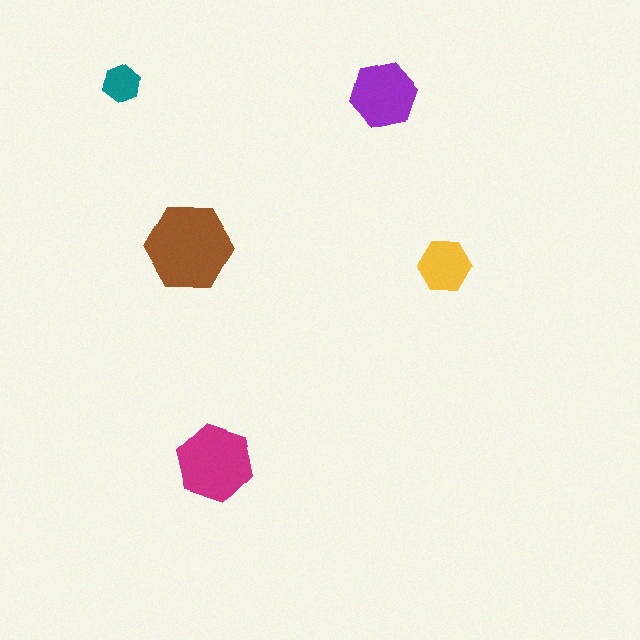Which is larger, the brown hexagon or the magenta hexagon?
The brown one.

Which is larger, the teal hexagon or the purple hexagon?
The purple one.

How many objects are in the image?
There are 5 objects in the image.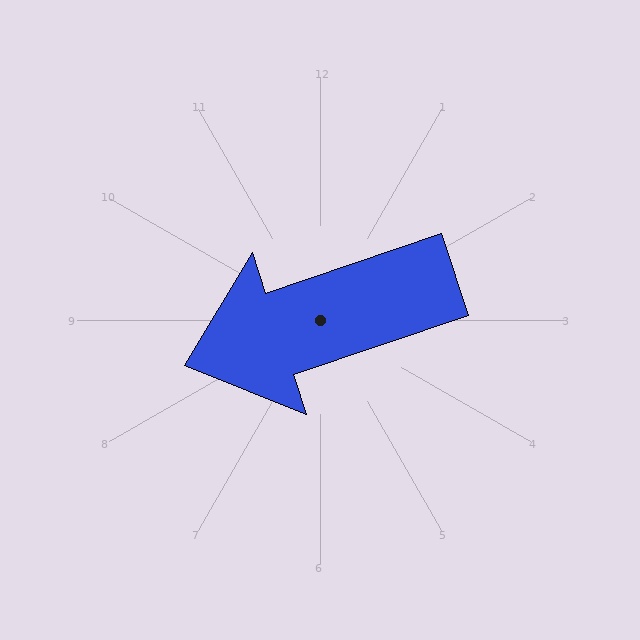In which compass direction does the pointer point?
West.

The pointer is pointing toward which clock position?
Roughly 8 o'clock.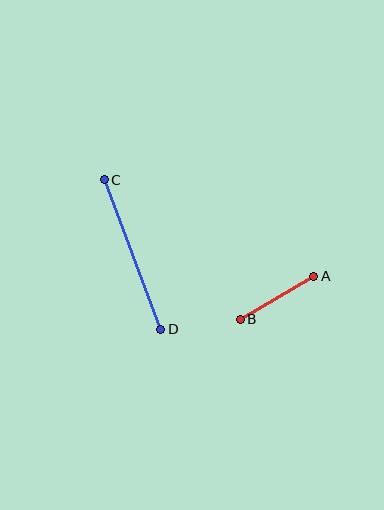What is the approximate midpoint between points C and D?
The midpoint is at approximately (132, 254) pixels.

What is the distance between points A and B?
The distance is approximately 85 pixels.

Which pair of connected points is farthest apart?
Points C and D are farthest apart.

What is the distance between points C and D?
The distance is approximately 160 pixels.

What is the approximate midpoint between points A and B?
The midpoint is at approximately (277, 298) pixels.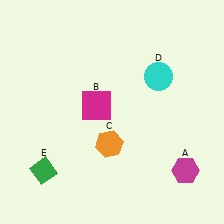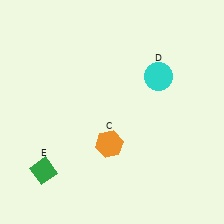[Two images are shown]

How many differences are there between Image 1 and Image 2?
There are 2 differences between the two images.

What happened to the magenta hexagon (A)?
The magenta hexagon (A) was removed in Image 2. It was in the bottom-right area of Image 1.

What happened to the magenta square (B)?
The magenta square (B) was removed in Image 2. It was in the top-left area of Image 1.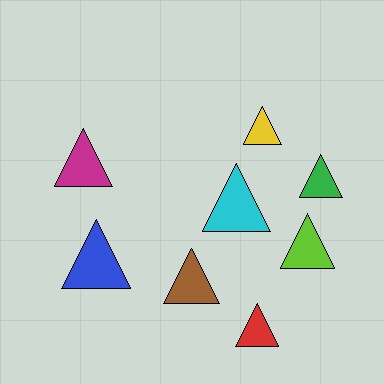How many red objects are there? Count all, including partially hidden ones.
There is 1 red object.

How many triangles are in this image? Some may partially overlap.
There are 8 triangles.